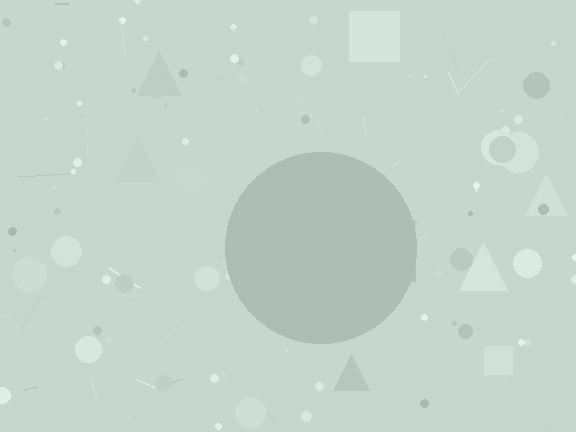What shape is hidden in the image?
A circle is hidden in the image.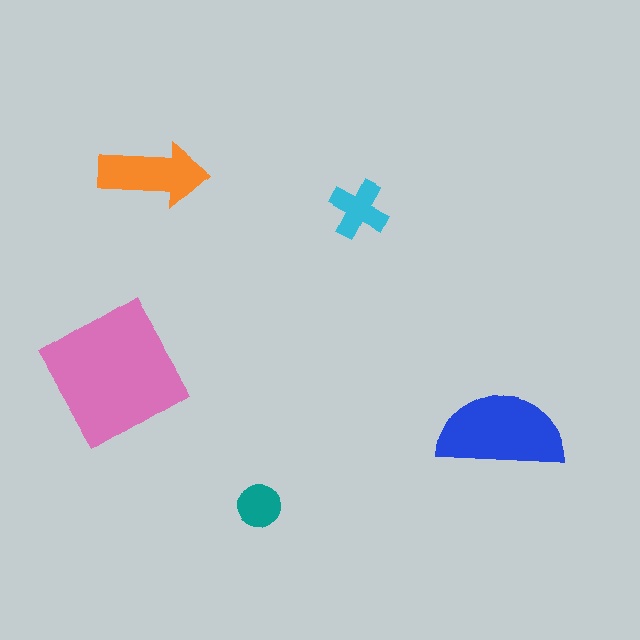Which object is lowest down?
The teal circle is bottommost.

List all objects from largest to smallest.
The pink diamond, the blue semicircle, the orange arrow, the cyan cross, the teal circle.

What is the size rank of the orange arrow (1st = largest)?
3rd.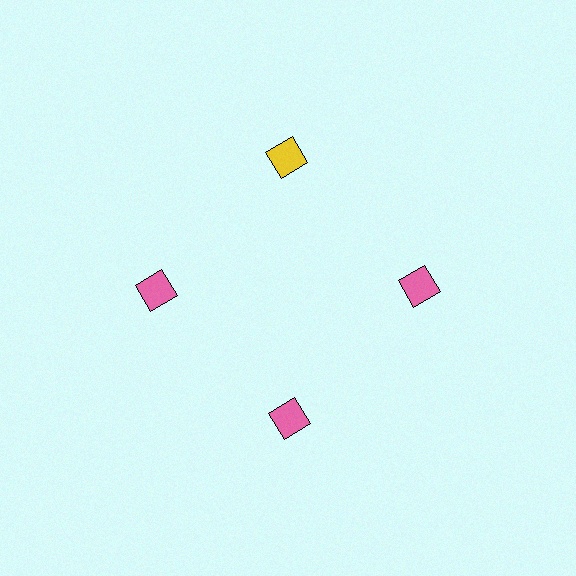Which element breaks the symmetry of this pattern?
The yellow diamond at roughly the 12 o'clock position breaks the symmetry. All other shapes are pink diamonds.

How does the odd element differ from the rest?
It has a different color: yellow instead of pink.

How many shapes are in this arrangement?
There are 4 shapes arranged in a ring pattern.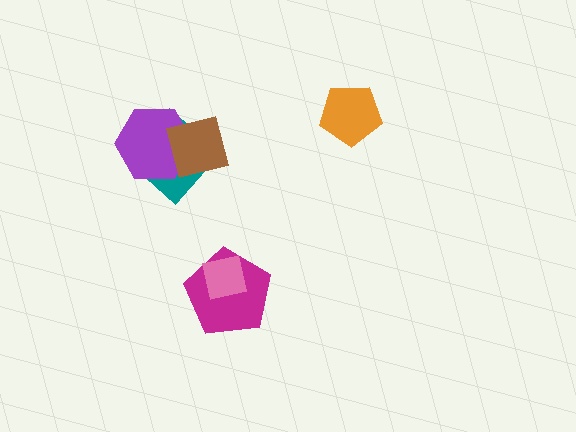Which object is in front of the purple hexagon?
The brown square is in front of the purple hexagon.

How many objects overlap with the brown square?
2 objects overlap with the brown square.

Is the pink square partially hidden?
No, no other shape covers it.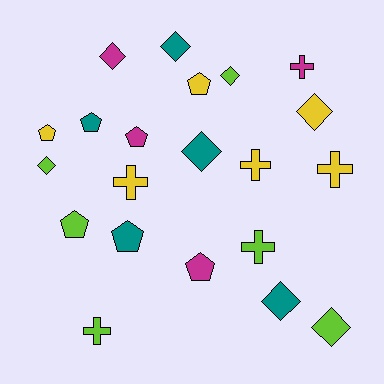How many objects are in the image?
There are 21 objects.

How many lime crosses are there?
There are 2 lime crosses.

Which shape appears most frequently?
Diamond, with 8 objects.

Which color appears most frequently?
Yellow, with 6 objects.